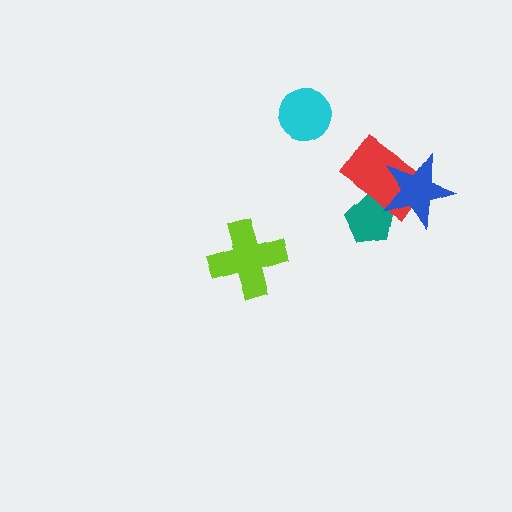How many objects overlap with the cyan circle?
0 objects overlap with the cyan circle.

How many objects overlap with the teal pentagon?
2 objects overlap with the teal pentagon.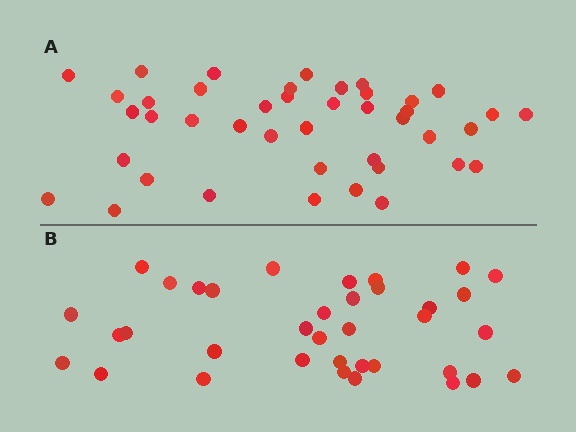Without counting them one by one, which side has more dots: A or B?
Region A (the top region) has more dots.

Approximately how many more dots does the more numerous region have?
Region A has about 6 more dots than region B.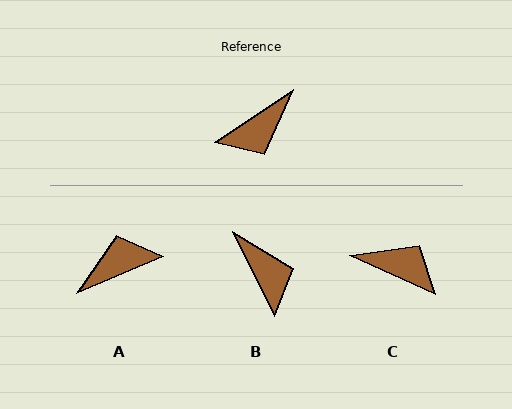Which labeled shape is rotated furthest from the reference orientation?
A, about 169 degrees away.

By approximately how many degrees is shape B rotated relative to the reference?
Approximately 83 degrees counter-clockwise.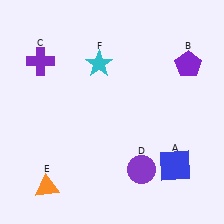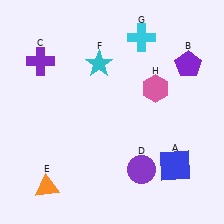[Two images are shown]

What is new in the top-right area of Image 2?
A pink hexagon (H) was added in the top-right area of Image 2.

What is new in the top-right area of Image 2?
A cyan cross (G) was added in the top-right area of Image 2.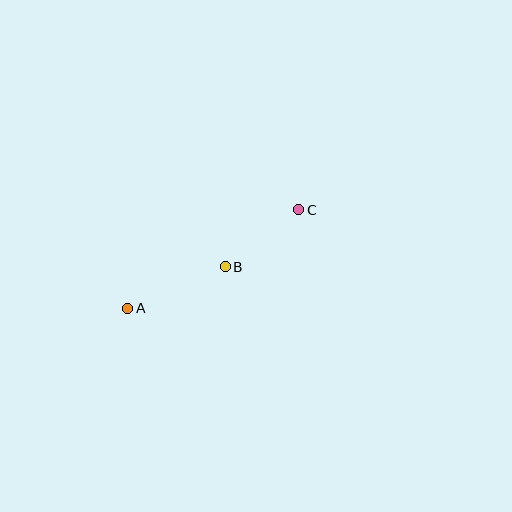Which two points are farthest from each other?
Points A and C are farthest from each other.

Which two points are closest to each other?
Points B and C are closest to each other.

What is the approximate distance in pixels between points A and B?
The distance between A and B is approximately 106 pixels.